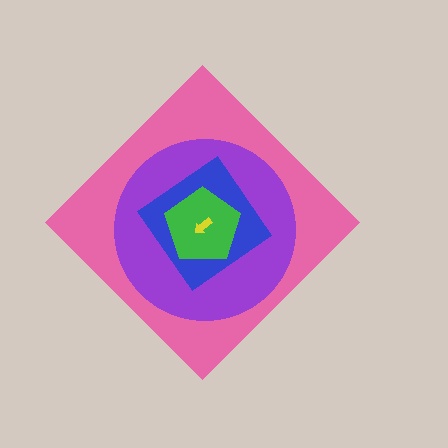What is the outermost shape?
The pink diamond.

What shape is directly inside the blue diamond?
The green pentagon.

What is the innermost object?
The yellow arrow.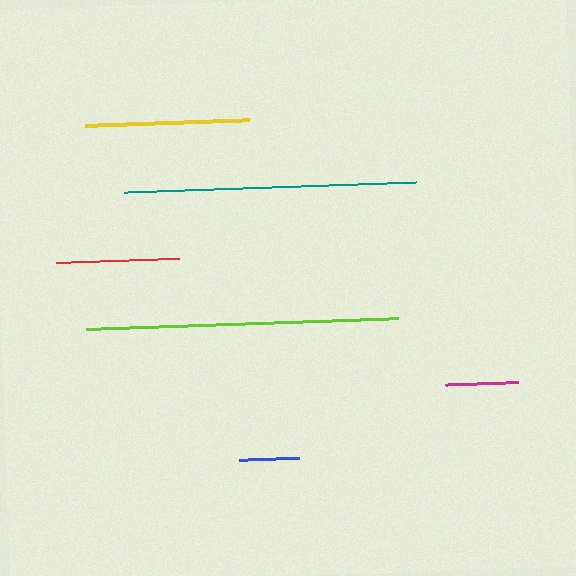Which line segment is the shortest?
The blue line is the shortest at approximately 61 pixels.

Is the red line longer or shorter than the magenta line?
The red line is longer than the magenta line.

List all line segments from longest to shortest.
From longest to shortest: lime, teal, yellow, red, magenta, blue.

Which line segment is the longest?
The lime line is the longest at approximately 312 pixels.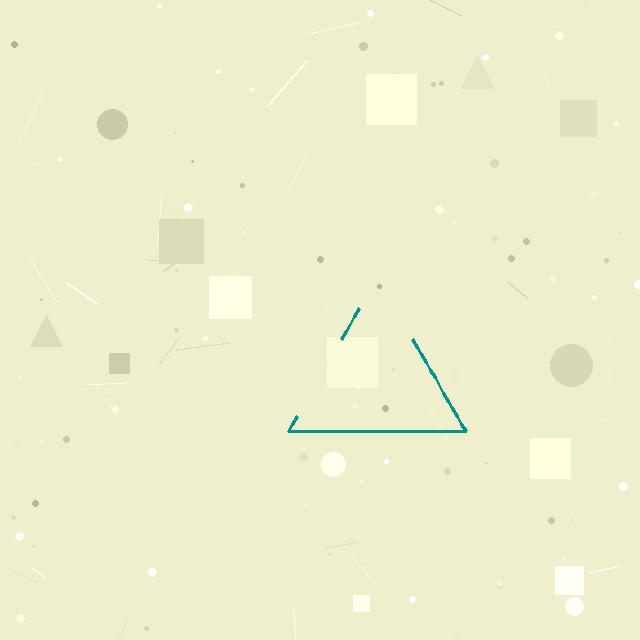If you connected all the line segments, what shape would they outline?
They would outline a triangle.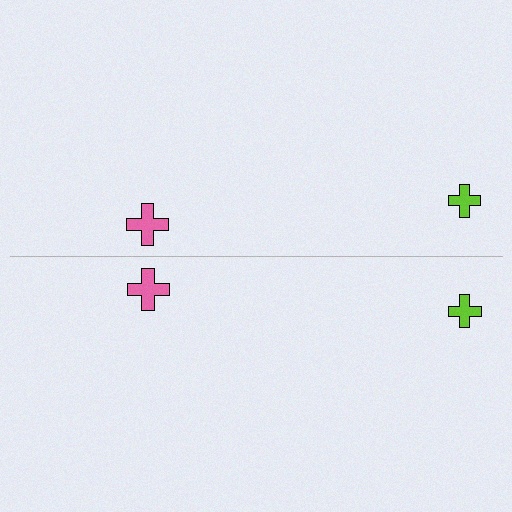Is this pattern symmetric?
Yes, this pattern has bilateral (reflection) symmetry.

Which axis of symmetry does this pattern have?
The pattern has a horizontal axis of symmetry running through the center of the image.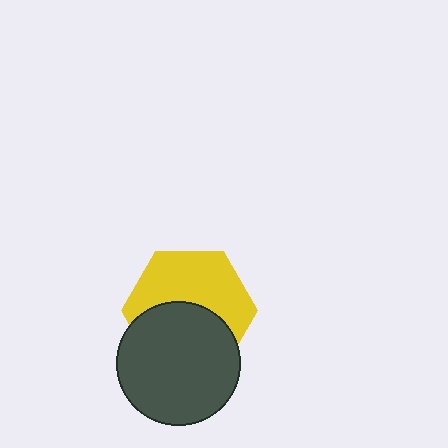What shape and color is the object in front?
The object in front is a dark gray circle.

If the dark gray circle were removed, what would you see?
You would see the complete yellow hexagon.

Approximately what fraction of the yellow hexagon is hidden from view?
Roughly 46% of the yellow hexagon is hidden behind the dark gray circle.